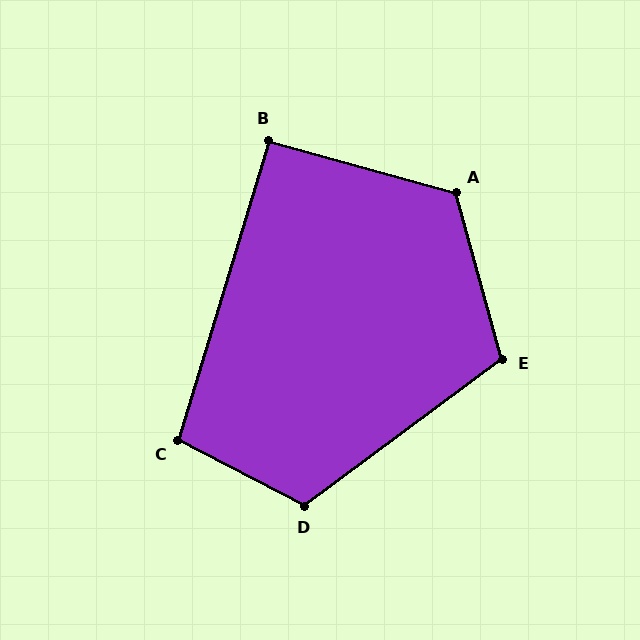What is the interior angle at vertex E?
Approximately 111 degrees (obtuse).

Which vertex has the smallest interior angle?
B, at approximately 91 degrees.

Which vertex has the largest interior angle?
A, at approximately 121 degrees.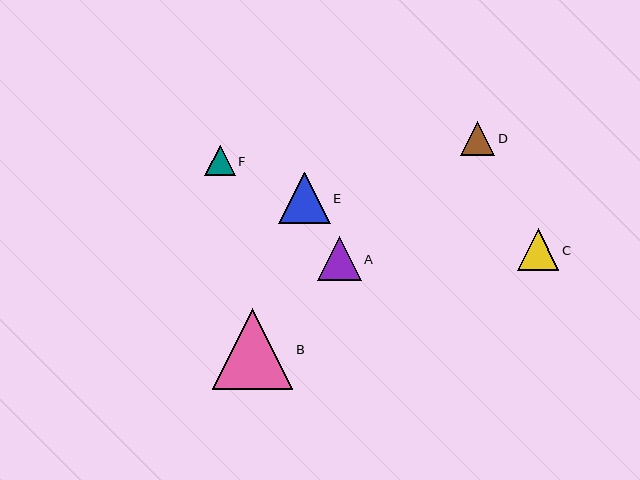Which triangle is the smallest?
Triangle F is the smallest with a size of approximately 30 pixels.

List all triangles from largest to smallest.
From largest to smallest: B, E, A, C, D, F.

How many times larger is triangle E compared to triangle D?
Triangle E is approximately 1.5 times the size of triangle D.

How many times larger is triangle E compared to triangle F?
Triangle E is approximately 1.7 times the size of triangle F.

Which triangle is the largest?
Triangle B is the largest with a size of approximately 80 pixels.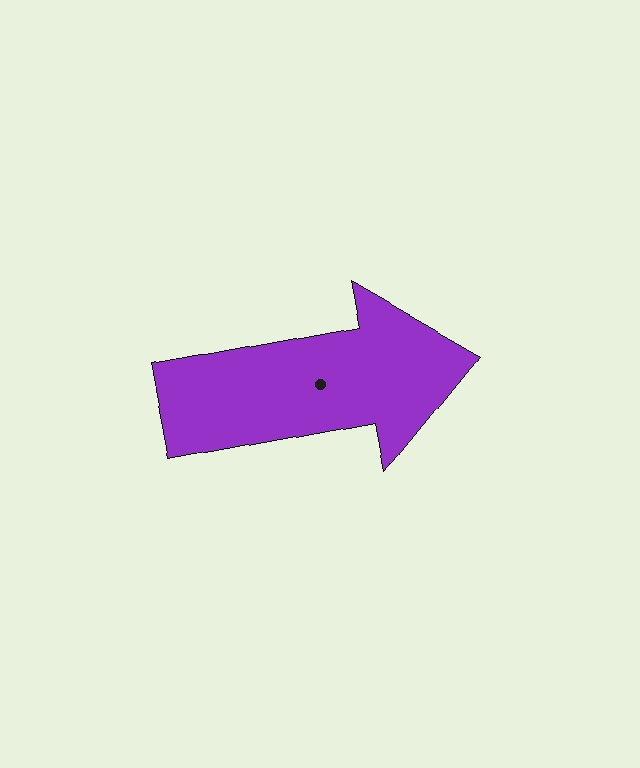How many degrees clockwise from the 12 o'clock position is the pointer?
Approximately 79 degrees.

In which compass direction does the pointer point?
East.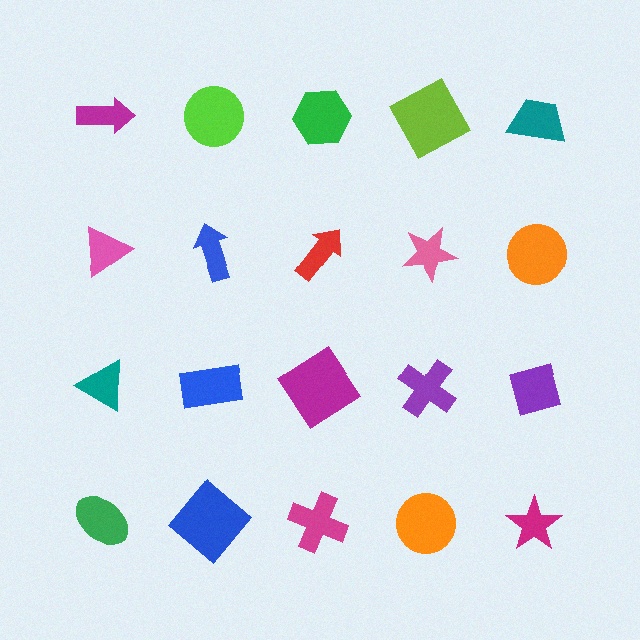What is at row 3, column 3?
A magenta diamond.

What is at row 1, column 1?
A magenta arrow.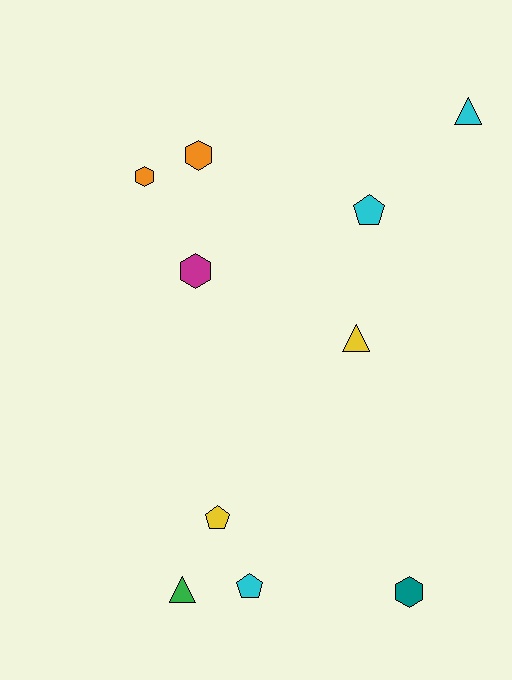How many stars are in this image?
There are no stars.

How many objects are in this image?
There are 10 objects.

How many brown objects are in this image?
There are no brown objects.